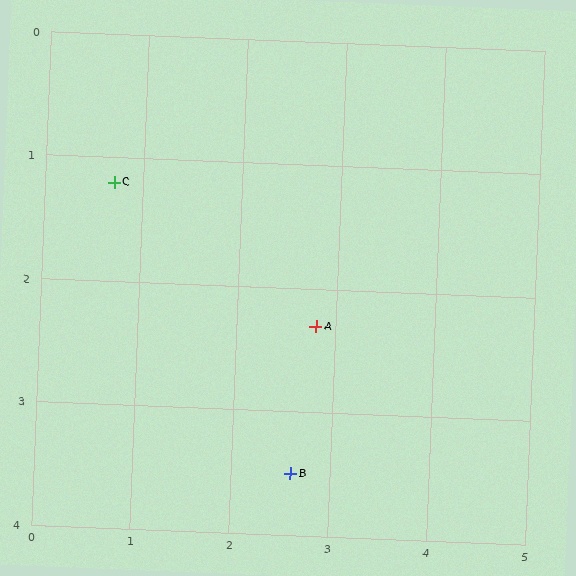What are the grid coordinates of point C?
Point C is at approximately (0.7, 1.2).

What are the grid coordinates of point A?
Point A is at approximately (2.8, 2.3).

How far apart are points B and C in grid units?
Points B and C are about 3.0 grid units apart.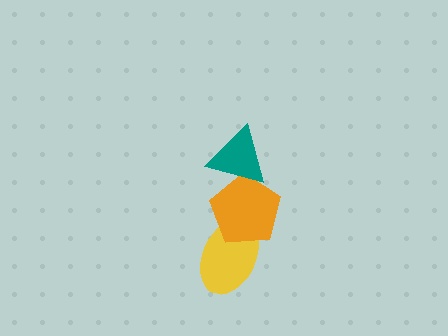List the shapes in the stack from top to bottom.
From top to bottom: the teal triangle, the orange pentagon, the yellow ellipse.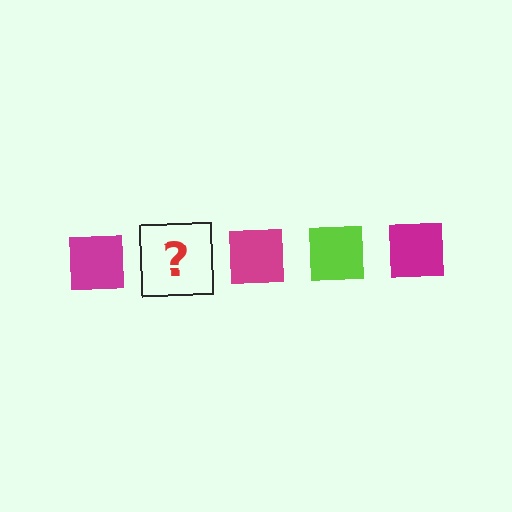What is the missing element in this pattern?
The missing element is a lime square.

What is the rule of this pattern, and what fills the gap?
The rule is that the pattern cycles through magenta, lime squares. The gap should be filled with a lime square.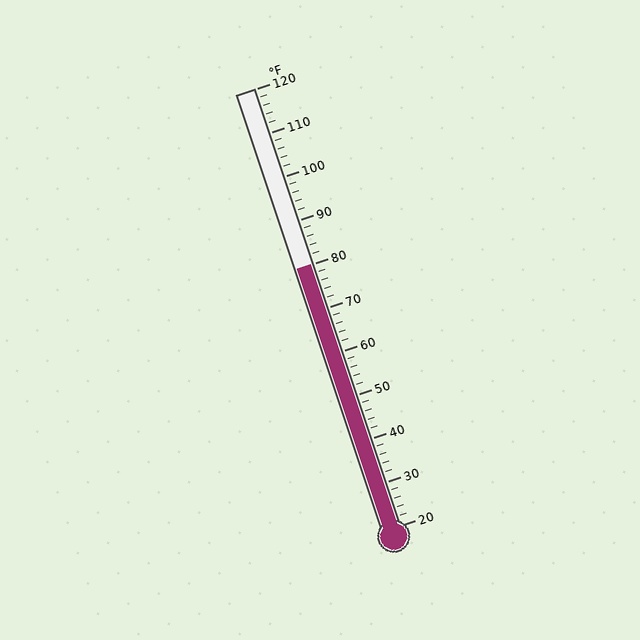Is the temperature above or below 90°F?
The temperature is below 90°F.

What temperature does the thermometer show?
The thermometer shows approximately 80°F.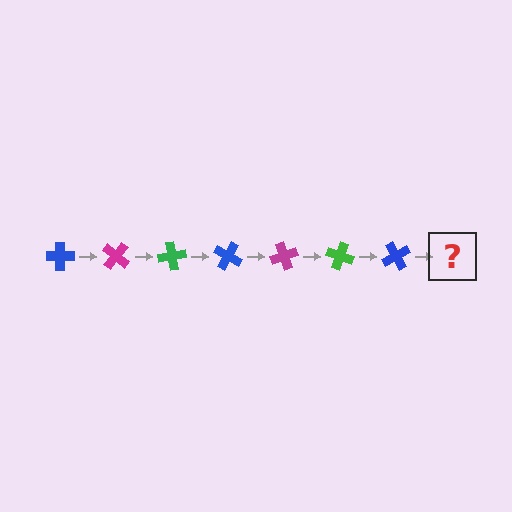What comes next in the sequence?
The next element should be a magenta cross, rotated 280 degrees from the start.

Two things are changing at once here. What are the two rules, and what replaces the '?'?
The two rules are that it rotates 40 degrees each step and the color cycles through blue, magenta, and green. The '?' should be a magenta cross, rotated 280 degrees from the start.